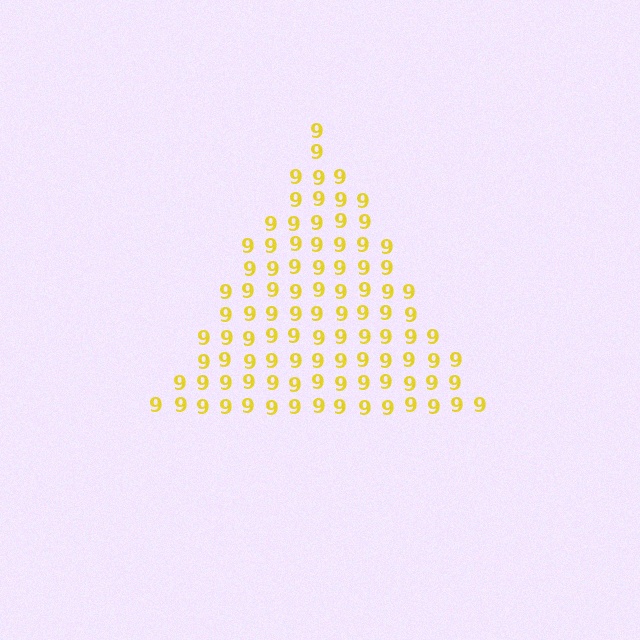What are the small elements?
The small elements are digit 9's.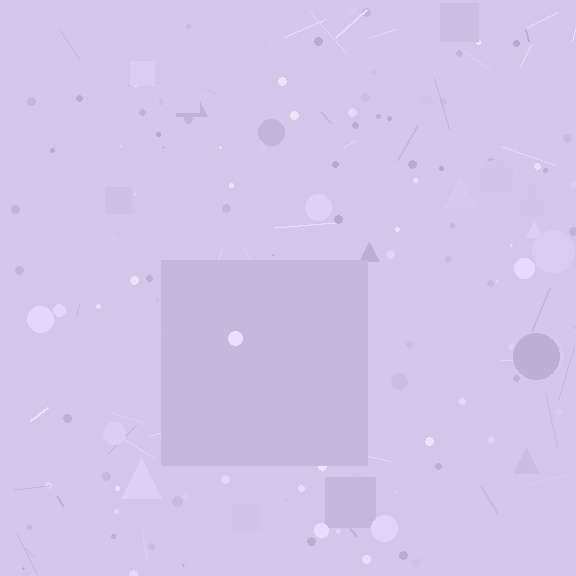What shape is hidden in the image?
A square is hidden in the image.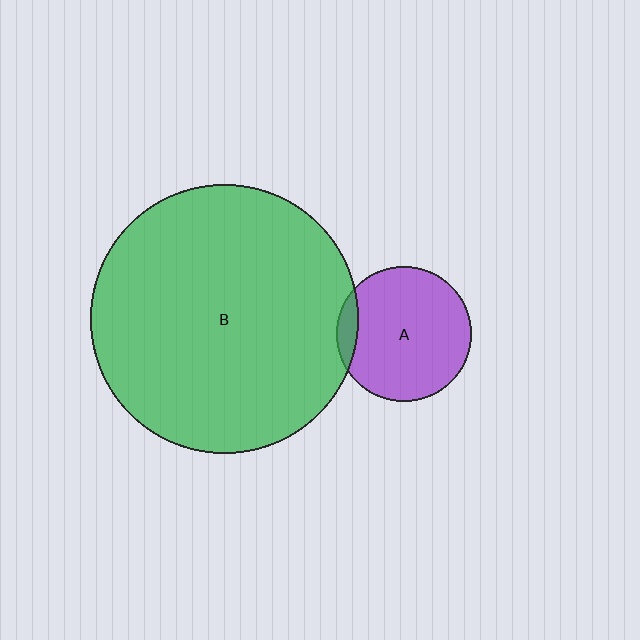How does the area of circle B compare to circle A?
Approximately 4.0 times.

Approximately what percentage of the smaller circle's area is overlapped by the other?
Approximately 10%.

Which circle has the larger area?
Circle B (green).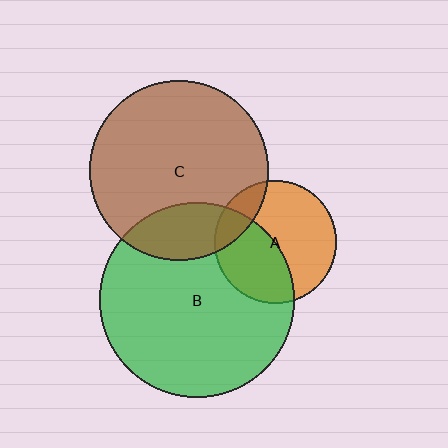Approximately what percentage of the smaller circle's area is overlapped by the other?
Approximately 15%.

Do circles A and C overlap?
Yes.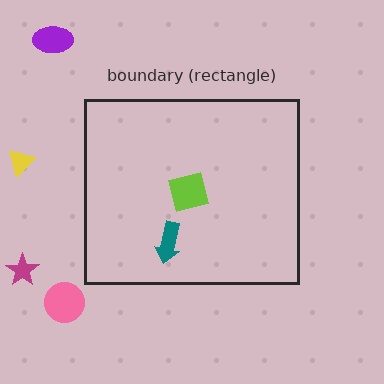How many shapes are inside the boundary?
2 inside, 4 outside.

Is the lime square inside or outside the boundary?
Inside.